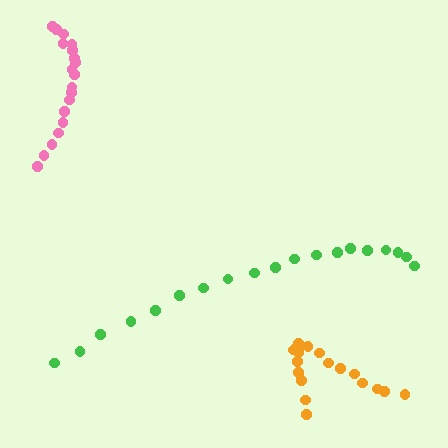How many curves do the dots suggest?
There are 3 distinct paths.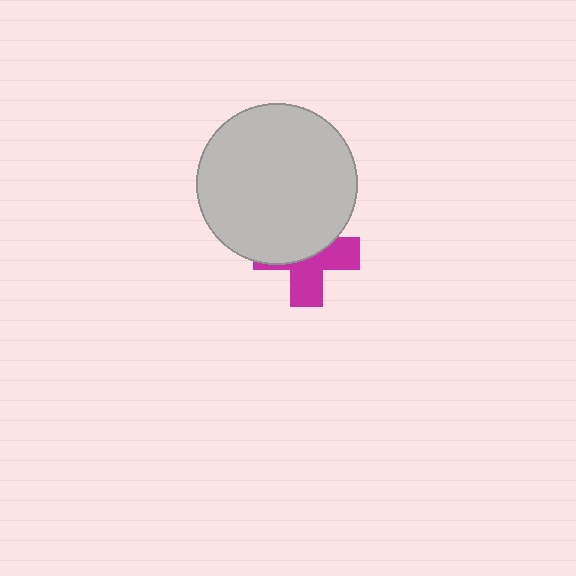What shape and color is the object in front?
The object in front is a light gray circle.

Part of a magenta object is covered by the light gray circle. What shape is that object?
It is a cross.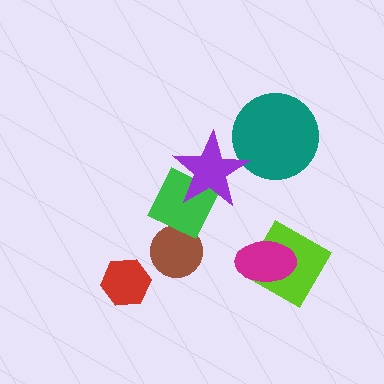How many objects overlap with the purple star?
2 objects overlap with the purple star.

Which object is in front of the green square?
The purple star is in front of the green square.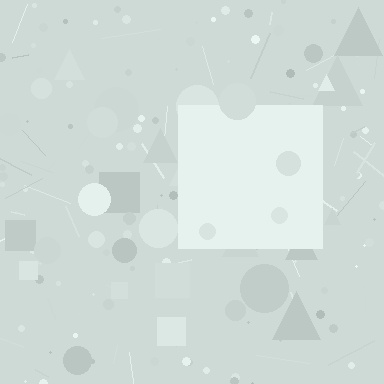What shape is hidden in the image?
A square is hidden in the image.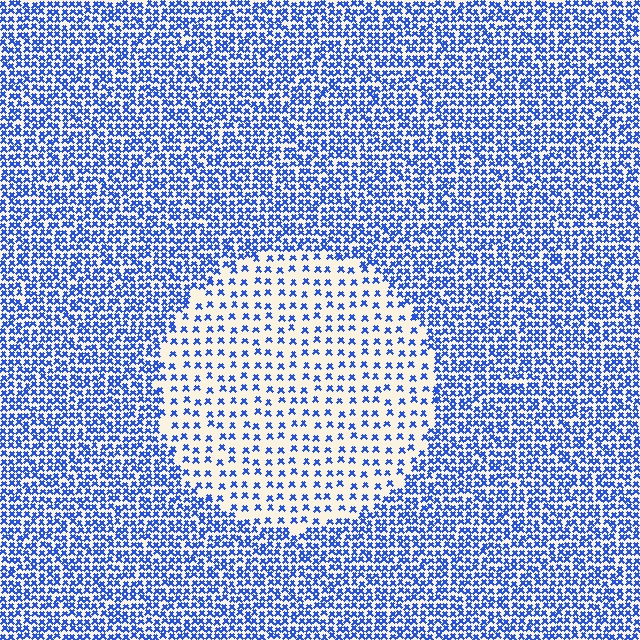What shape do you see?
I see a circle.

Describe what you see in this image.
The image contains small blue elements arranged at two different densities. A circle-shaped region is visible where the elements are less densely packed than the surrounding area.